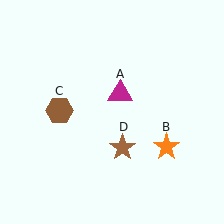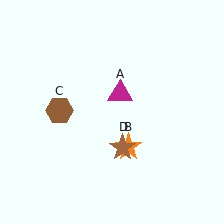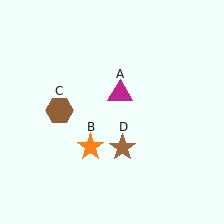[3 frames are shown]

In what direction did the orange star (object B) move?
The orange star (object B) moved left.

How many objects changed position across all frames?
1 object changed position: orange star (object B).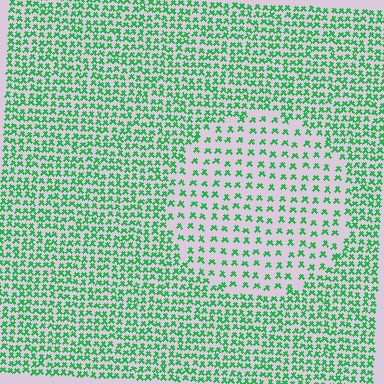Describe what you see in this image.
The image contains small green elements arranged at two different densities. A circle-shaped region is visible where the elements are less densely packed than the surrounding area.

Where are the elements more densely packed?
The elements are more densely packed outside the circle boundary.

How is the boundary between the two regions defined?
The boundary is defined by a change in element density (approximately 2.1x ratio). All elements are the same color, size, and shape.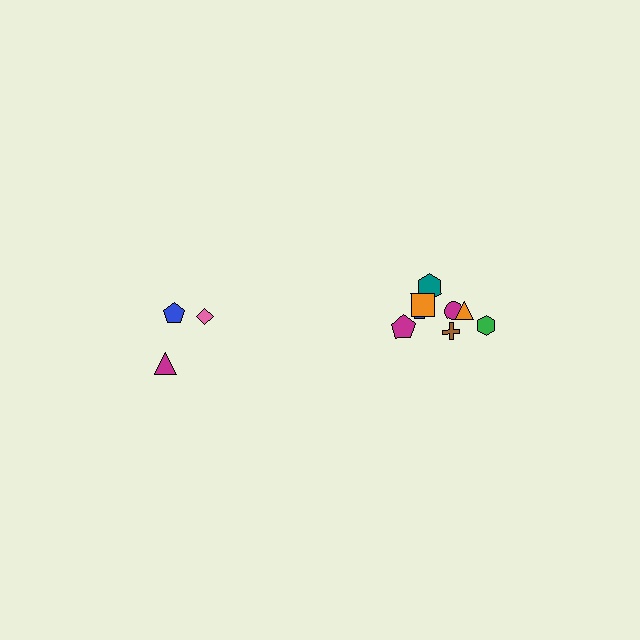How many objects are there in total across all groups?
There are 11 objects.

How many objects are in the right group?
There are 8 objects.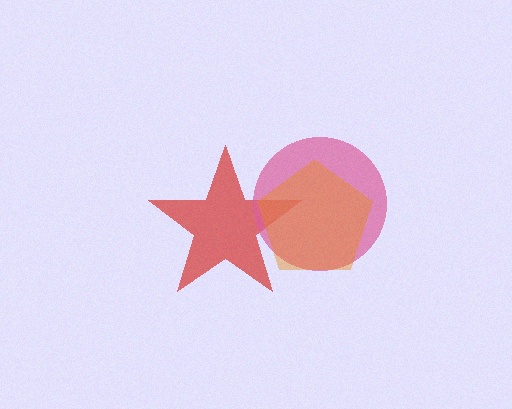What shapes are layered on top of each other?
The layered shapes are: a red star, a pink circle, an orange pentagon.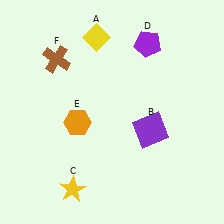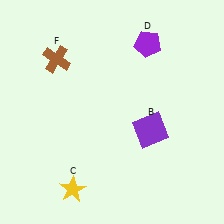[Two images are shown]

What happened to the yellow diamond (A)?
The yellow diamond (A) was removed in Image 2. It was in the top-left area of Image 1.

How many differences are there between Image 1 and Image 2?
There are 2 differences between the two images.